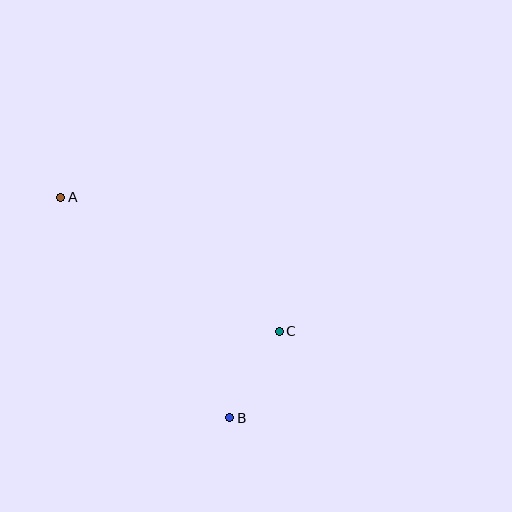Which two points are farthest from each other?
Points A and B are farthest from each other.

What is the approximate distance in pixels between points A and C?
The distance between A and C is approximately 256 pixels.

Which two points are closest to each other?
Points B and C are closest to each other.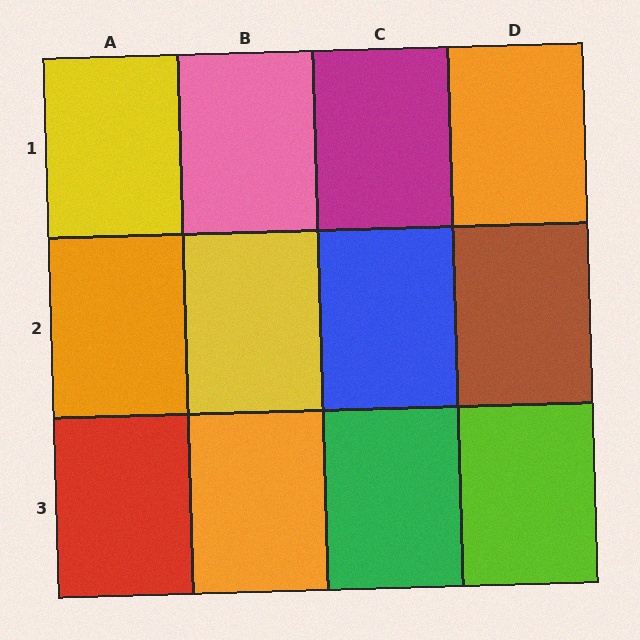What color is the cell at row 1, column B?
Pink.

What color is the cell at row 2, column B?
Yellow.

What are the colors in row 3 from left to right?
Red, orange, green, lime.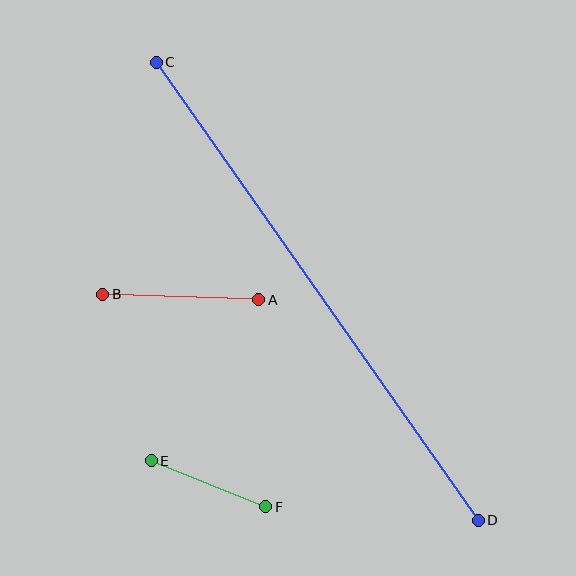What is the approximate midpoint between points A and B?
The midpoint is at approximately (181, 297) pixels.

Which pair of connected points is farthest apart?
Points C and D are farthest apart.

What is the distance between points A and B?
The distance is approximately 156 pixels.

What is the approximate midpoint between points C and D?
The midpoint is at approximately (317, 291) pixels.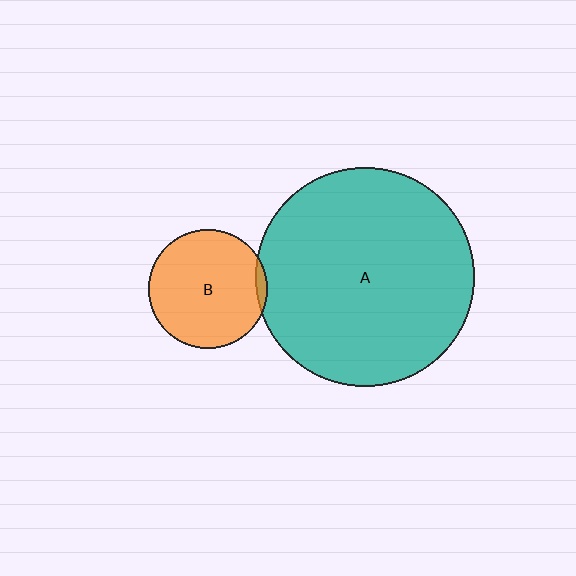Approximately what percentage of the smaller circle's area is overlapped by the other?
Approximately 5%.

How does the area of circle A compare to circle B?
Approximately 3.4 times.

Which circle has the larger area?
Circle A (teal).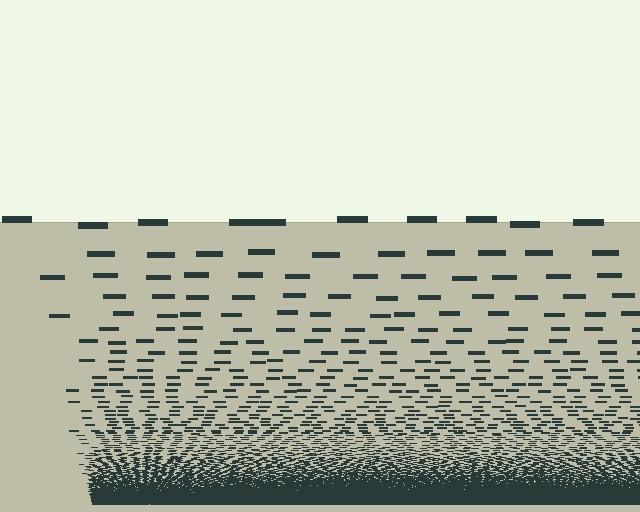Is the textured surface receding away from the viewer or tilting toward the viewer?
The surface appears to tilt toward the viewer. Texture elements get larger and sparser toward the top.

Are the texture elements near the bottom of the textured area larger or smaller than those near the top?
Smaller. The gradient is inverted — elements near the bottom are smaller and denser.